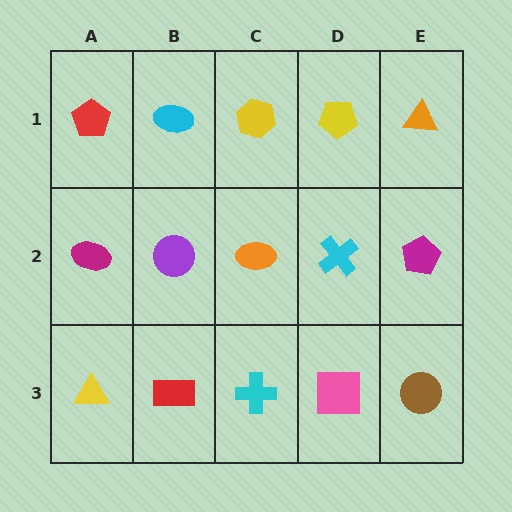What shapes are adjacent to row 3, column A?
A magenta ellipse (row 2, column A), a red rectangle (row 3, column B).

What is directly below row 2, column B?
A red rectangle.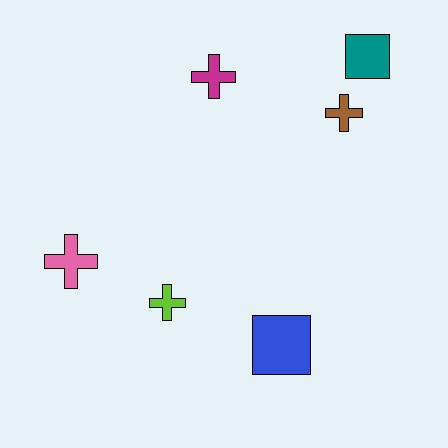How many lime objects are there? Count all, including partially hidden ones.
There is 1 lime object.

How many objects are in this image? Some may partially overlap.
There are 6 objects.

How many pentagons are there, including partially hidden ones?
There are no pentagons.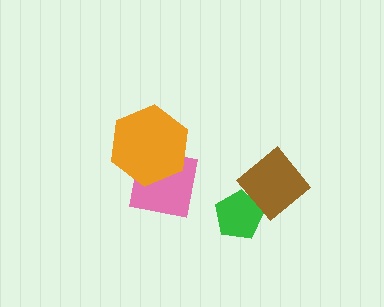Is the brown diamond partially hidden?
No, no other shape covers it.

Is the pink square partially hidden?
Yes, it is partially covered by another shape.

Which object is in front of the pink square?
The orange hexagon is in front of the pink square.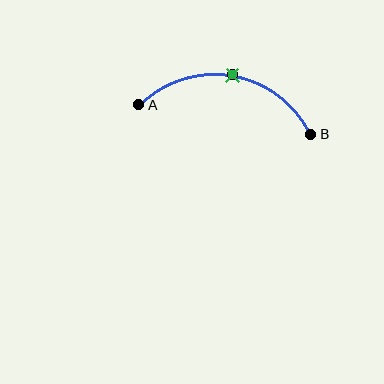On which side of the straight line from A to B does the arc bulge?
The arc bulges above the straight line connecting A and B.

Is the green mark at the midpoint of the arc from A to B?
Yes. The green mark lies on the arc at equal arc-length from both A and B — it is the arc midpoint.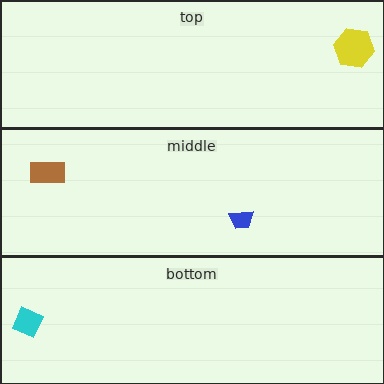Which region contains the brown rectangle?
The middle region.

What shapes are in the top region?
The yellow hexagon.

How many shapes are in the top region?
1.